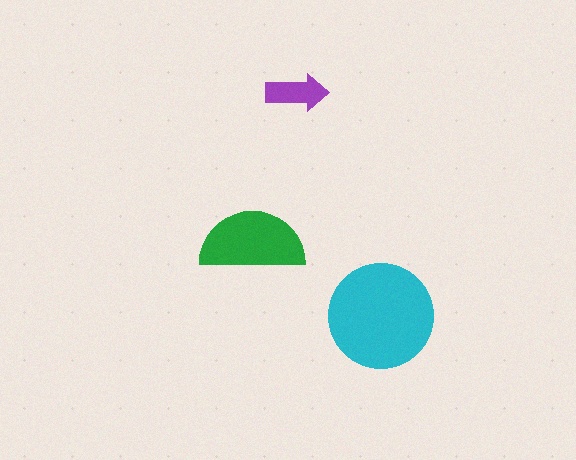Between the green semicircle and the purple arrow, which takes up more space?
The green semicircle.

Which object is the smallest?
The purple arrow.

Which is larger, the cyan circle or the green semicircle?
The cyan circle.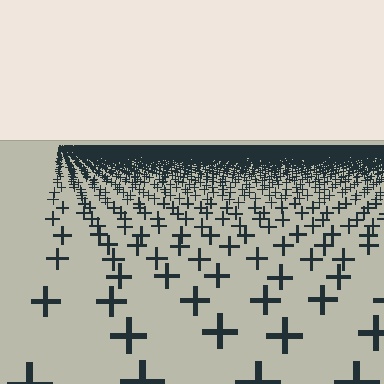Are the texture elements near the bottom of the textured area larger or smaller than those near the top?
Larger. Near the bottom, elements are closer to the viewer and appear at a bigger on-screen size.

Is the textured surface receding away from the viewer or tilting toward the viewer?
The surface is receding away from the viewer. Texture elements get smaller and denser toward the top.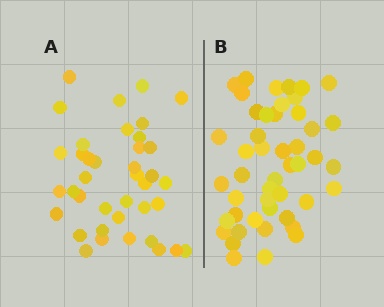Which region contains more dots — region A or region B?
Region B (the right region) has more dots.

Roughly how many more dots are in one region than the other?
Region B has roughly 8 or so more dots than region A.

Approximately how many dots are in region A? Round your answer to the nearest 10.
About 40 dots. (The exact count is 39, which rounds to 40.)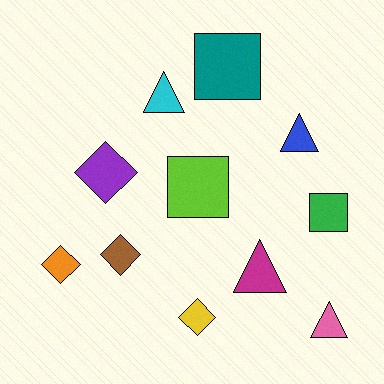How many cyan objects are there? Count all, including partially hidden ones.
There is 1 cyan object.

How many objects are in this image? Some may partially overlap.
There are 11 objects.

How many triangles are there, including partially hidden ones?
There are 4 triangles.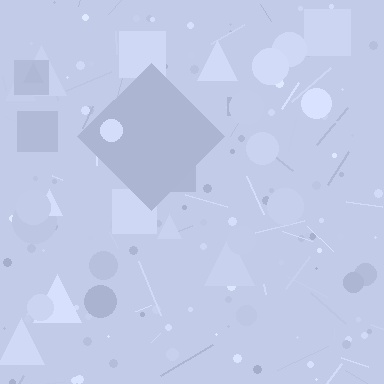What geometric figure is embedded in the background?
A diamond is embedded in the background.